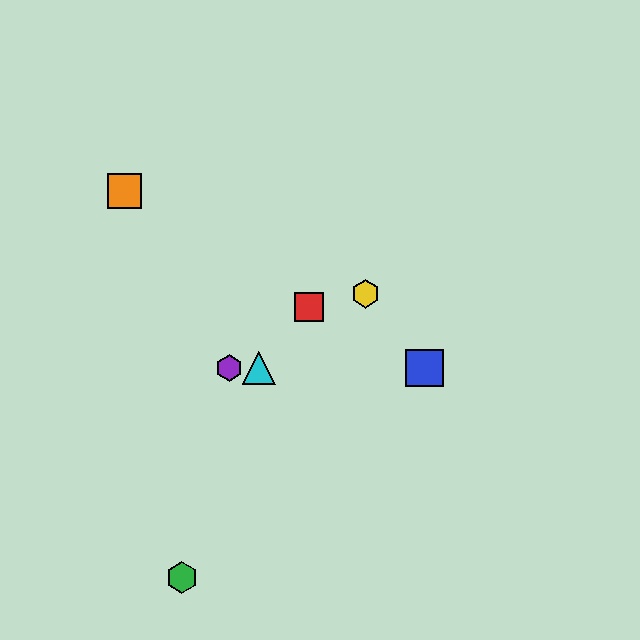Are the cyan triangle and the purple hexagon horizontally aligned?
Yes, both are at y≈368.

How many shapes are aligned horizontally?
3 shapes (the blue square, the purple hexagon, the cyan triangle) are aligned horizontally.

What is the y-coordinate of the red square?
The red square is at y≈307.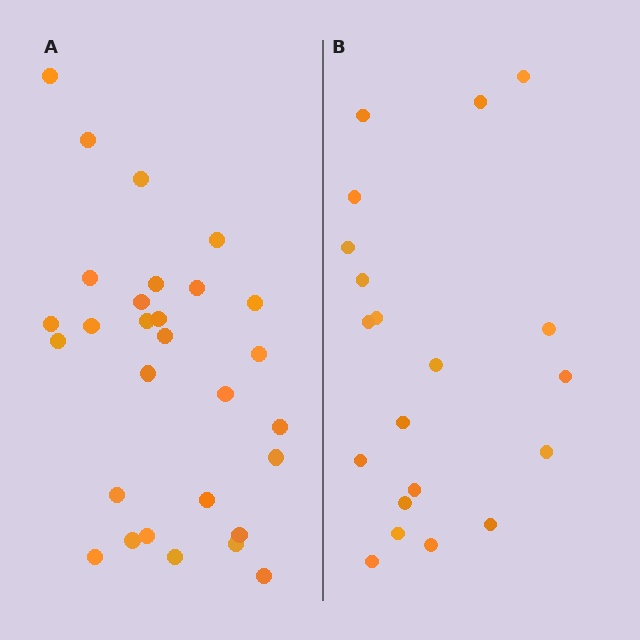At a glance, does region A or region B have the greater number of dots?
Region A (the left region) has more dots.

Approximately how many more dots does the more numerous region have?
Region A has roughly 8 or so more dots than region B.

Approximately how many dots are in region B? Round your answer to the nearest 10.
About 20 dots.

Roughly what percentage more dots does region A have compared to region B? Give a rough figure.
About 45% more.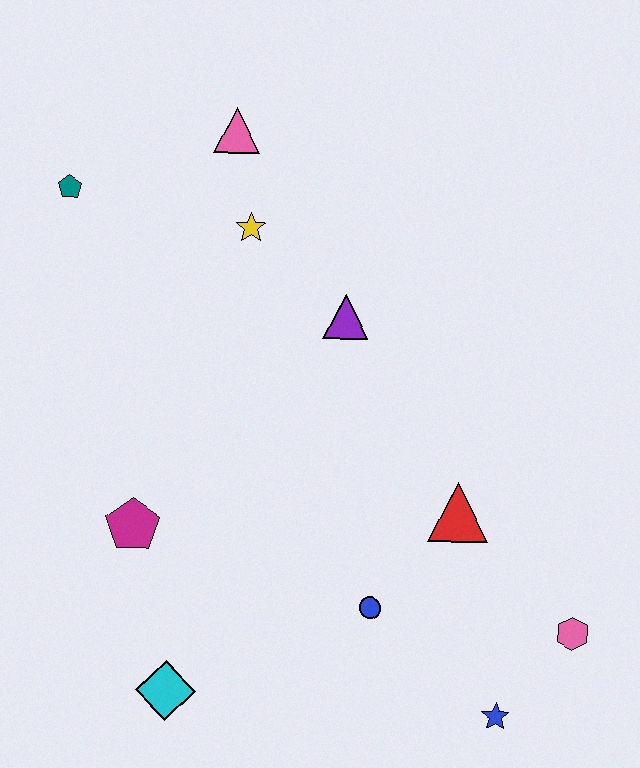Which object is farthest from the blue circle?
The teal pentagon is farthest from the blue circle.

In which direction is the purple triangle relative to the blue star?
The purple triangle is above the blue star.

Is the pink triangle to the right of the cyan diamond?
Yes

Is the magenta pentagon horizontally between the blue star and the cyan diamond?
No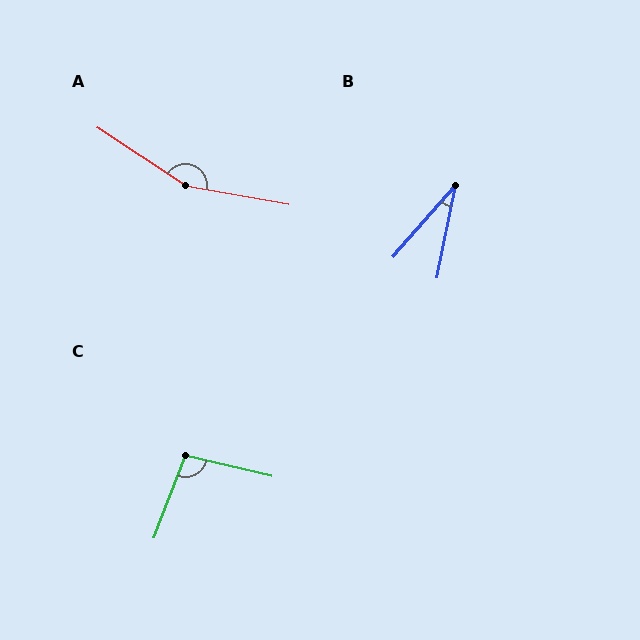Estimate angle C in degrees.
Approximately 98 degrees.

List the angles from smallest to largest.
B (30°), C (98°), A (157°).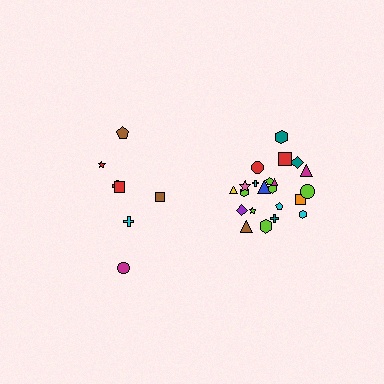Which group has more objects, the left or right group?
The right group.